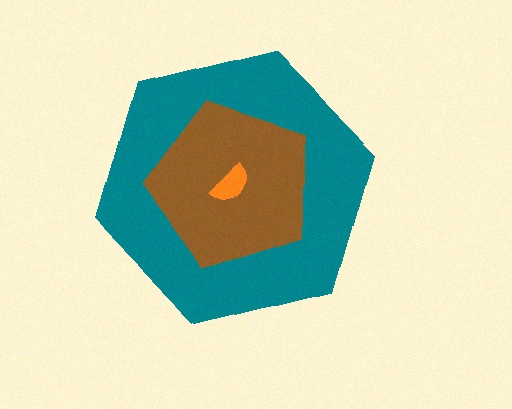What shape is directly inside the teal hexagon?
The brown pentagon.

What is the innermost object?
The orange semicircle.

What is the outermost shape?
The teal hexagon.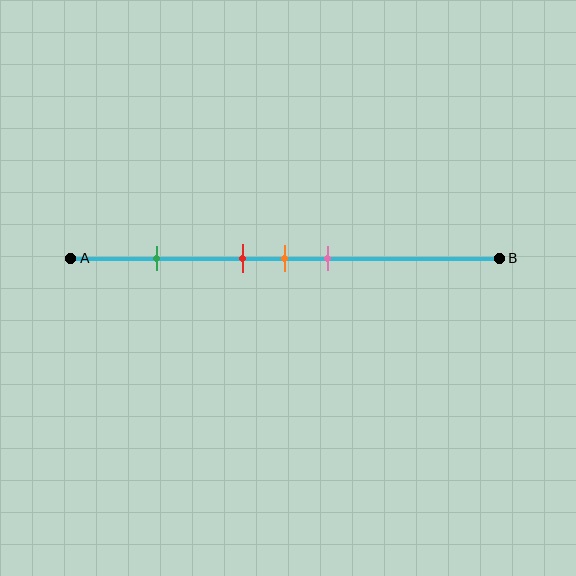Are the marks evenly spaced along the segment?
No, the marks are not evenly spaced.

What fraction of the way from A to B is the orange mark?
The orange mark is approximately 50% (0.5) of the way from A to B.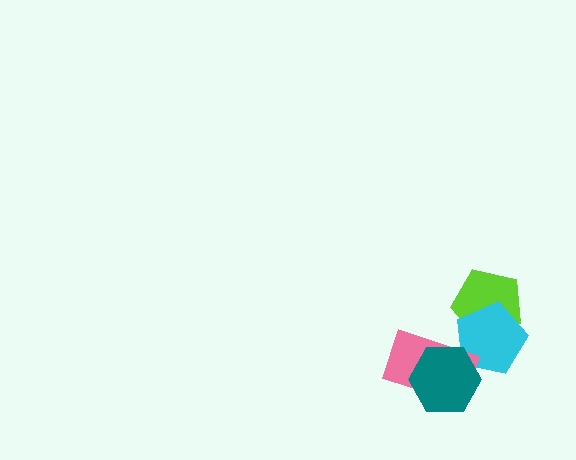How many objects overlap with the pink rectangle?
2 objects overlap with the pink rectangle.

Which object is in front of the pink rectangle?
The teal hexagon is in front of the pink rectangle.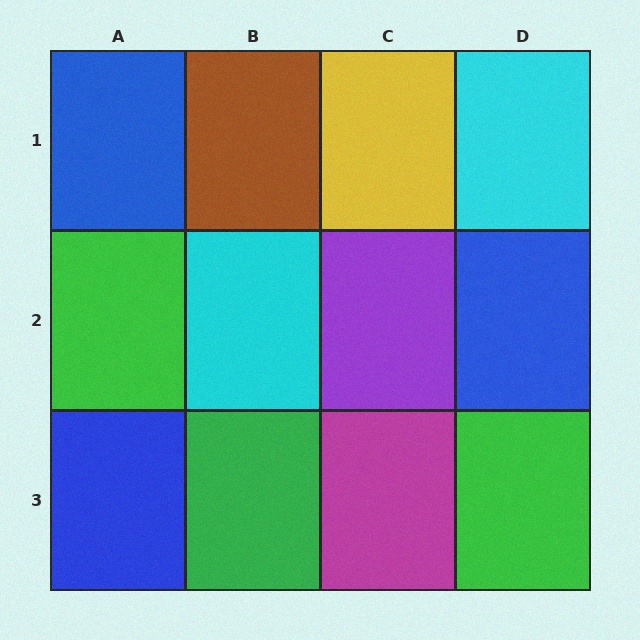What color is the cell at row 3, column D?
Green.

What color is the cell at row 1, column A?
Blue.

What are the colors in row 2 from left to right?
Green, cyan, purple, blue.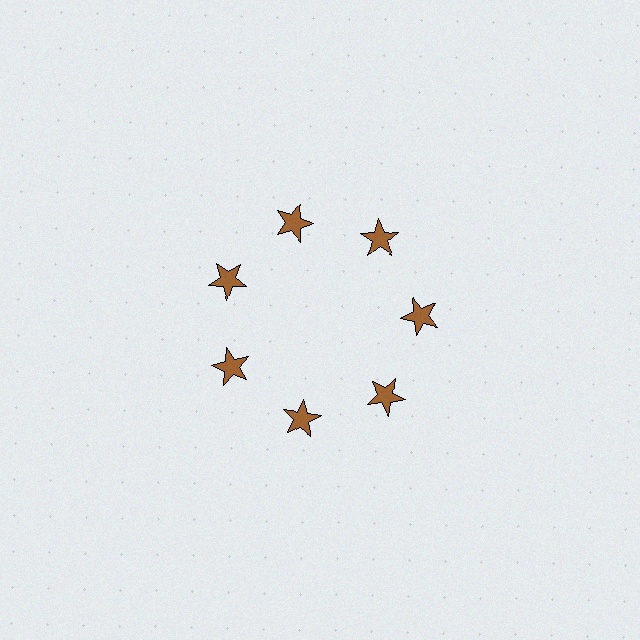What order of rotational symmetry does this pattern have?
This pattern has 7-fold rotational symmetry.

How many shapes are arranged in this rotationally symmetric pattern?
There are 7 shapes, arranged in 7 groups of 1.